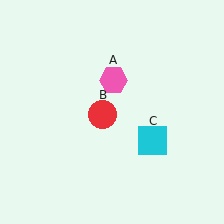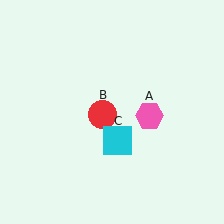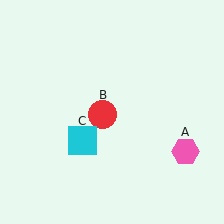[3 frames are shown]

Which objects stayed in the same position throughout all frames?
Red circle (object B) remained stationary.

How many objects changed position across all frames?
2 objects changed position: pink hexagon (object A), cyan square (object C).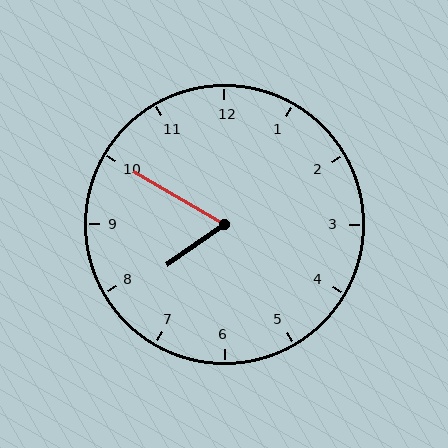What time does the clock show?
7:50.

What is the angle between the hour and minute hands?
Approximately 65 degrees.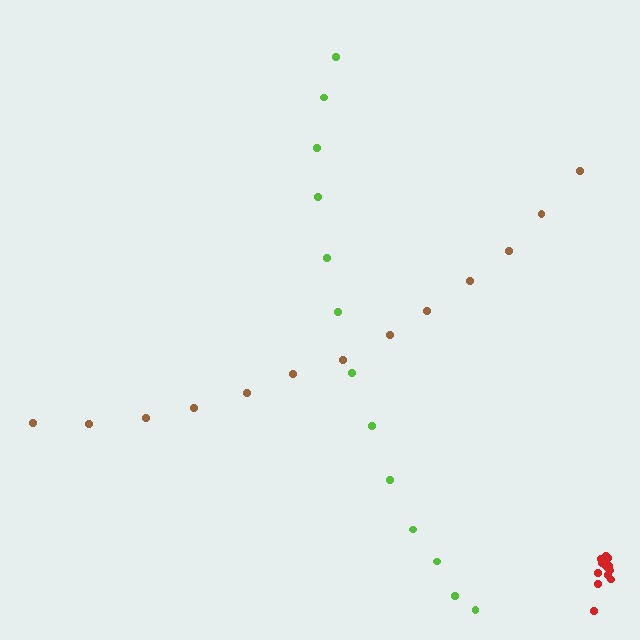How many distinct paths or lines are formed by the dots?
There are 3 distinct paths.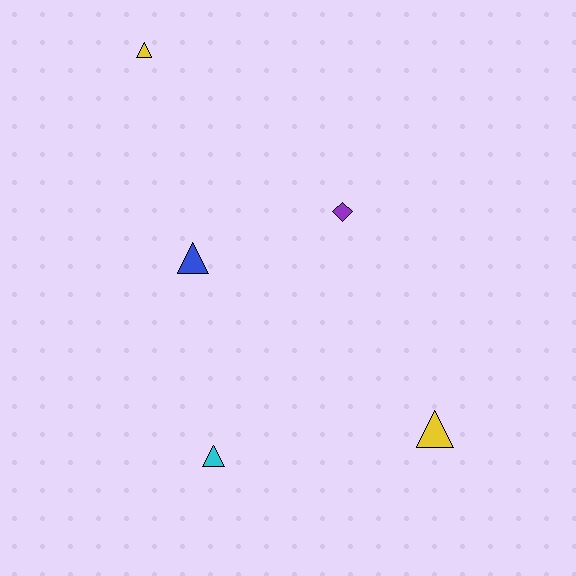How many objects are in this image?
There are 5 objects.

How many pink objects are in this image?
There are no pink objects.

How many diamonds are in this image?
There is 1 diamond.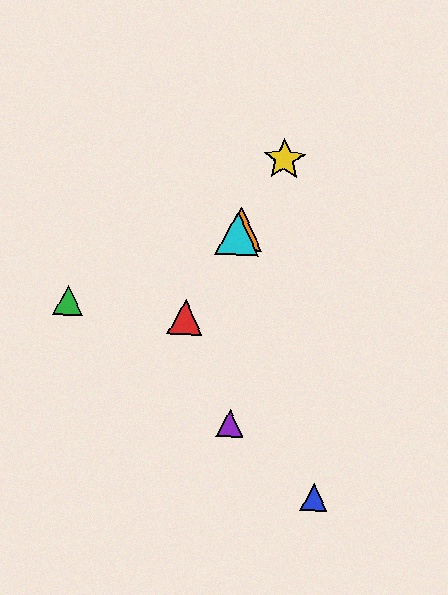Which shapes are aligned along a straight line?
The red triangle, the yellow star, the orange triangle, the cyan triangle are aligned along a straight line.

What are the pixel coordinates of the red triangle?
The red triangle is at (185, 317).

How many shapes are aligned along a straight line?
4 shapes (the red triangle, the yellow star, the orange triangle, the cyan triangle) are aligned along a straight line.